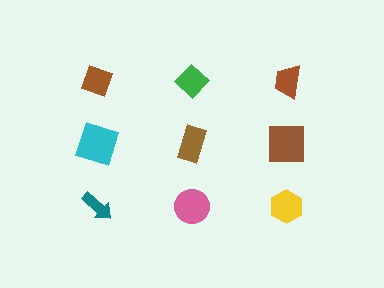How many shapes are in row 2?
3 shapes.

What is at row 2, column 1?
A cyan square.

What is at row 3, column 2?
A pink circle.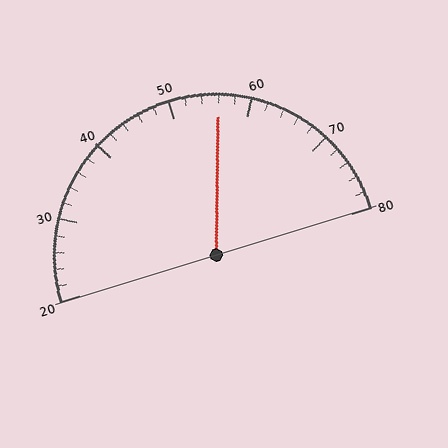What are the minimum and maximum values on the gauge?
The gauge ranges from 20 to 80.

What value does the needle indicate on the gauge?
The needle indicates approximately 56.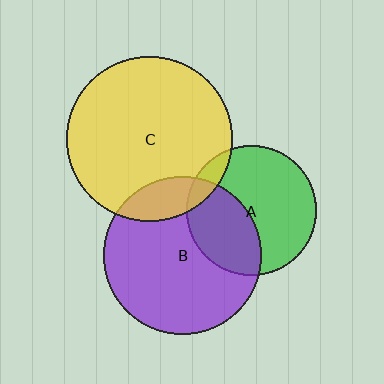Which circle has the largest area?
Circle C (yellow).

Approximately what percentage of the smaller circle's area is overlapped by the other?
Approximately 40%.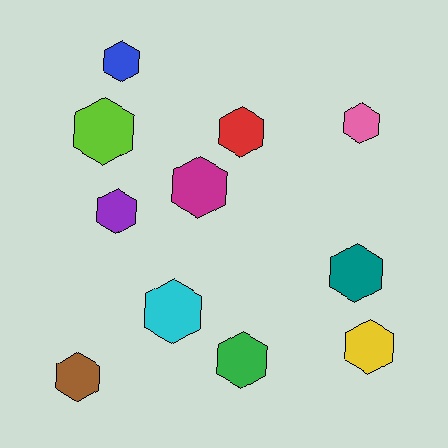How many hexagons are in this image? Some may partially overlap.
There are 11 hexagons.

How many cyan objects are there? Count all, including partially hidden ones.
There is 1 cyan object.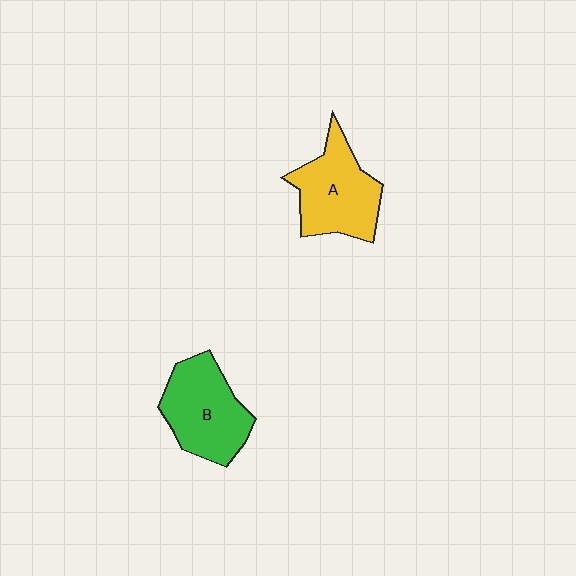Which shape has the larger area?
Shape B (green).